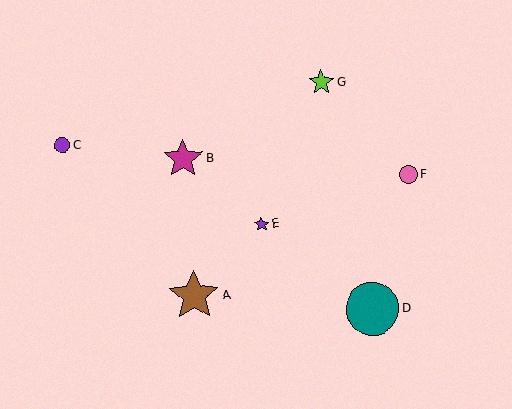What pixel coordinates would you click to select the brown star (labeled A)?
Click at (194, 296) to select the brown star A.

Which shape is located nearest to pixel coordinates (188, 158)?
The magenta star (labeled B) at (183, 159) is nearest to that location.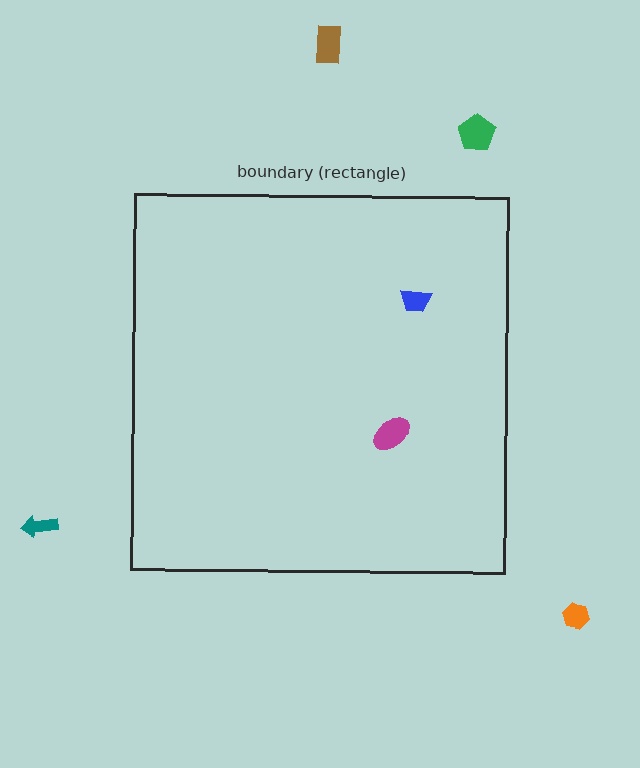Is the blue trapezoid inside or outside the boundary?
Inside.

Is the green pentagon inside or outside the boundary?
Outside.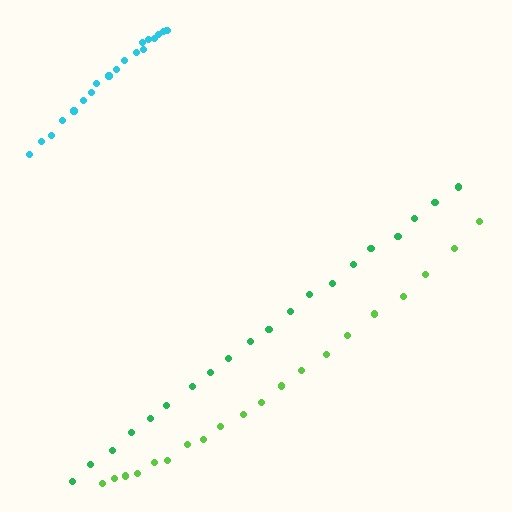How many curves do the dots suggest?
There are 3 distinct paths.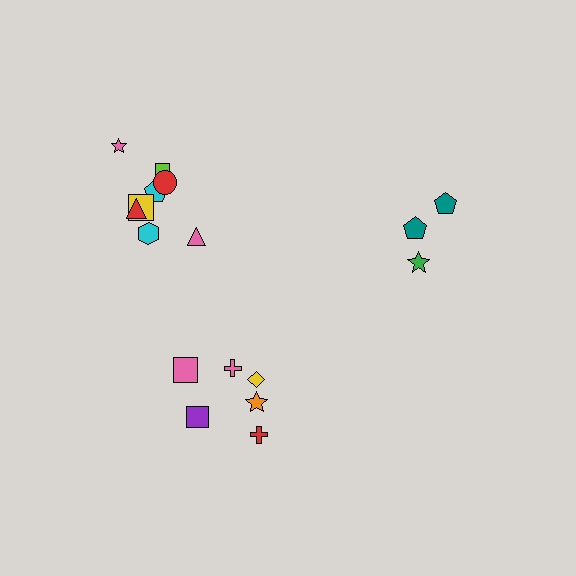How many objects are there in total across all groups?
There are 17 objects.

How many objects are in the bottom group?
There are 6 objects.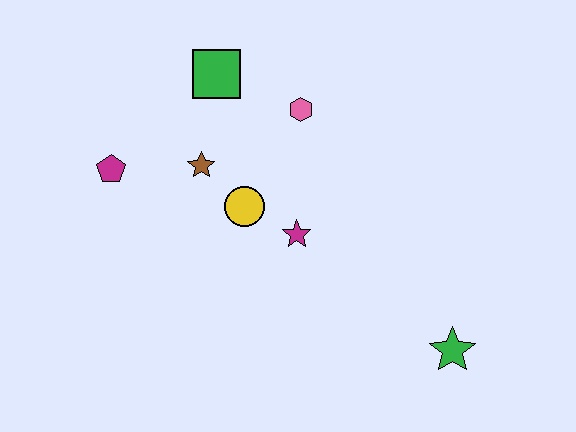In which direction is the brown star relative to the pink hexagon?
The brown star is to the left of the pink hexagon.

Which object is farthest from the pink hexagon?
The green star is farthest from the pink hexagon.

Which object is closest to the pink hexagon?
The green square is closest to the pink hexagon.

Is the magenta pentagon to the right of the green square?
No